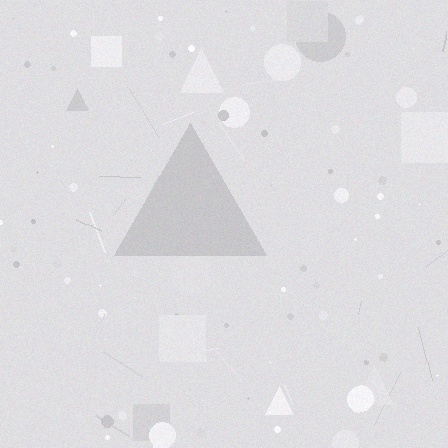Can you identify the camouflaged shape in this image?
The camouflaged shape is a triangle.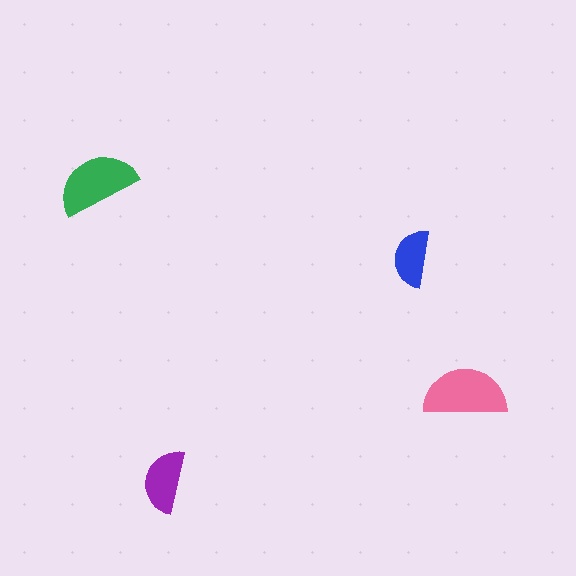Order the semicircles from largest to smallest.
the pink one, the green one, the purple one, the blue one.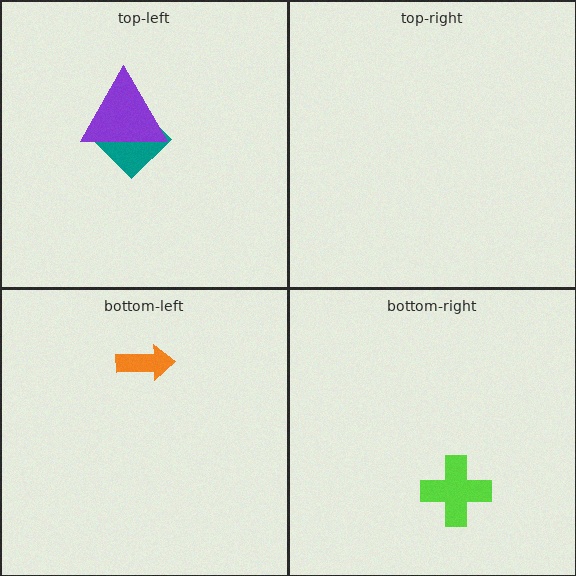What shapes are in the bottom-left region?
The orange arrow.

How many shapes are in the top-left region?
2.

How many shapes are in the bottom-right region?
1.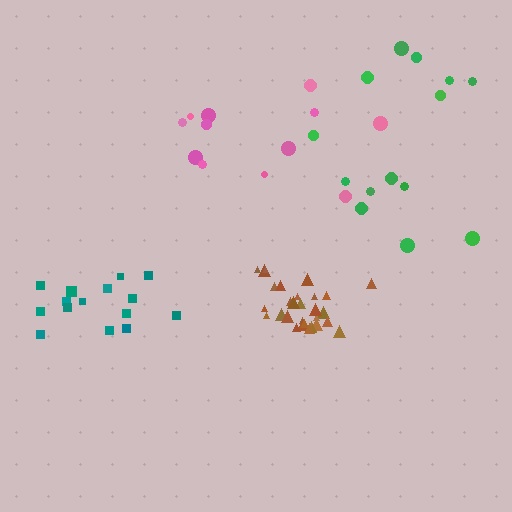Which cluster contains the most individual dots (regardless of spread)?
Brown (31).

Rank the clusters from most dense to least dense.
brown, teal, pink, green.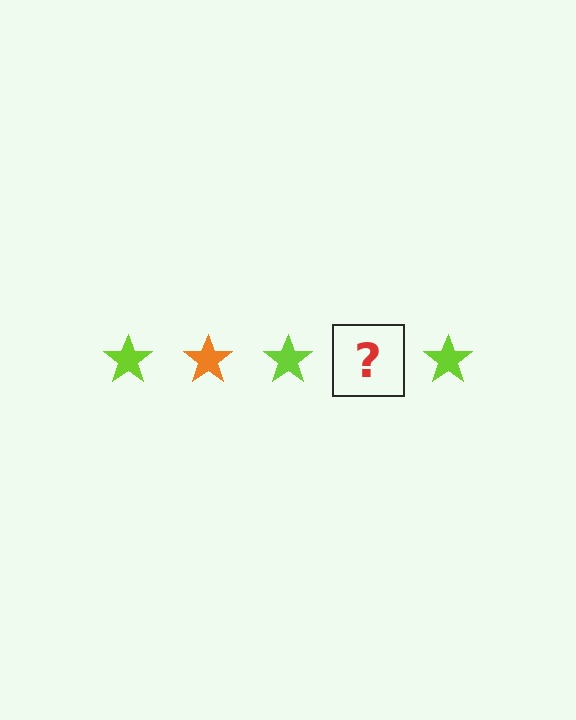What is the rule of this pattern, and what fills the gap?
The rule is that the pattern cycles through lime, orange stars. The gap should be filled with an orange star.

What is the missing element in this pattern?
The missing element is an orange star.